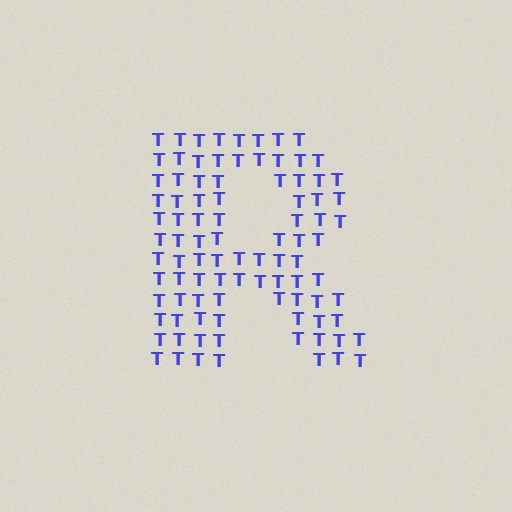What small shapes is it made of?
It is made of small letter T's.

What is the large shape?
The large shape is the letter R.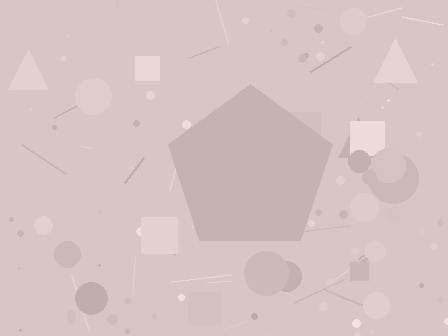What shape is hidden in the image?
A pentagon is hidden in the image.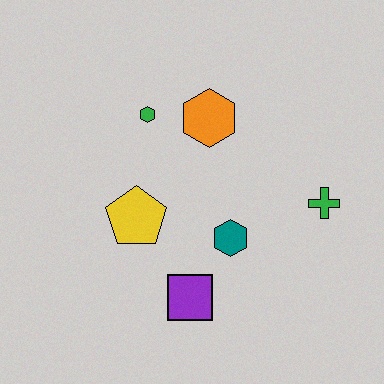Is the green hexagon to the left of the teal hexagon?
Yes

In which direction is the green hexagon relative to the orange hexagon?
The green hexagon is to the left of the orange hexagon.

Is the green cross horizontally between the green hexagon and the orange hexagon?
No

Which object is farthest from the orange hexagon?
The purple square is farthest from the orange hexagon.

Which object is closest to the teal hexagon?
The purple square is closest to the teal hexagon.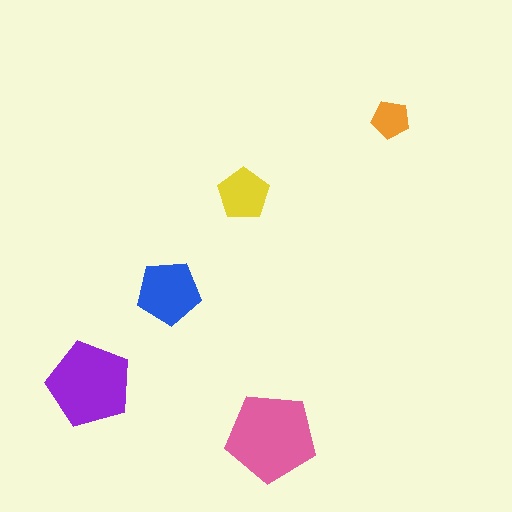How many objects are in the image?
There are 5 objects in the image.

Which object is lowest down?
The pink pentagon is bottommost.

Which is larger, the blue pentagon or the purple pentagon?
The purple one.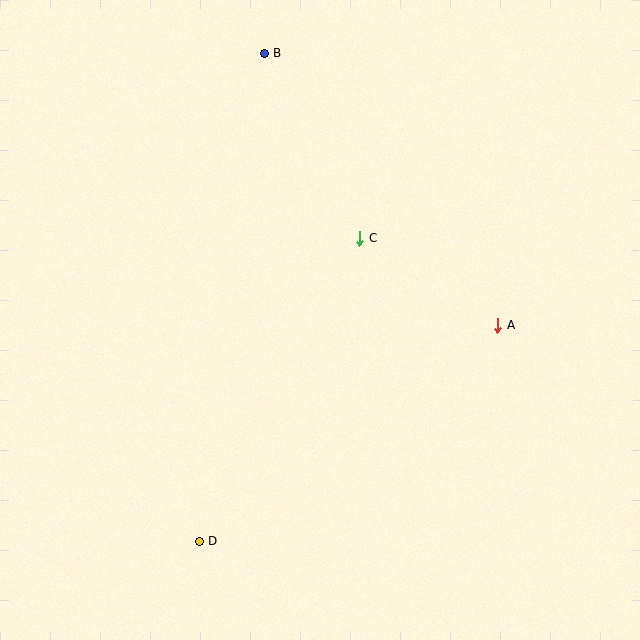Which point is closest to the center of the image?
Point C at (360, 238) is closest to the center.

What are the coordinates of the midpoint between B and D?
The midpoint between B and D is at (232, 297).